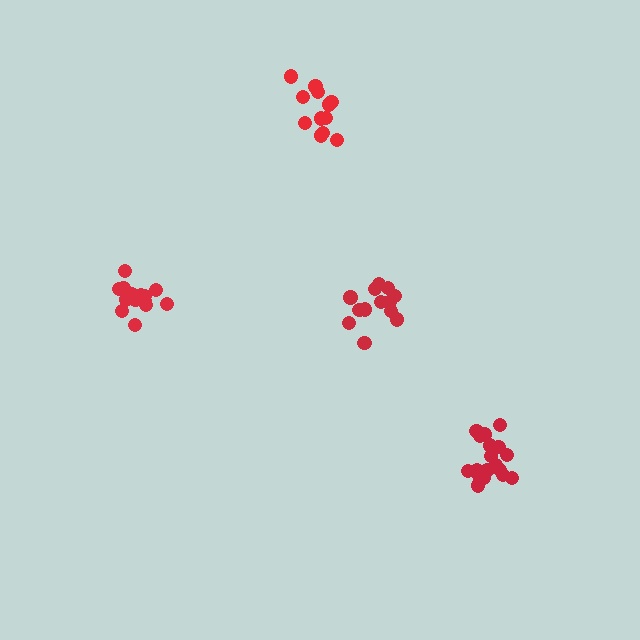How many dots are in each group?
Group 1: 15 dots, Group 2: 13 dots, Group 3: 12 dots, Group 4: 18 dots (58 total).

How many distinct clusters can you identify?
There are 4 distinct clusters.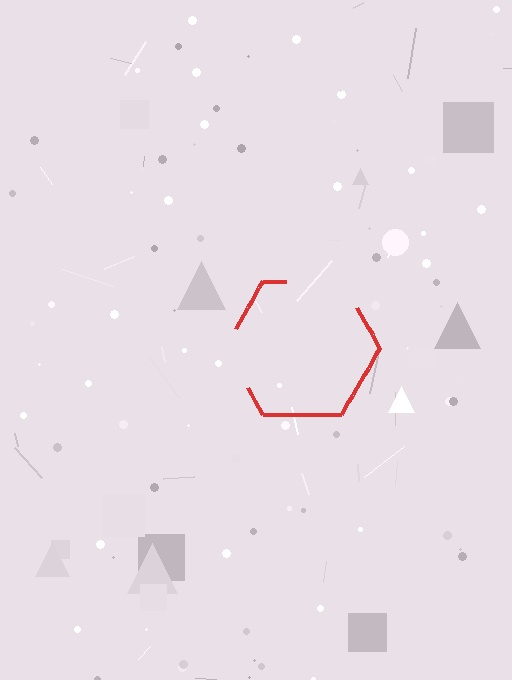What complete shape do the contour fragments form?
The contour fragments form a hexagon.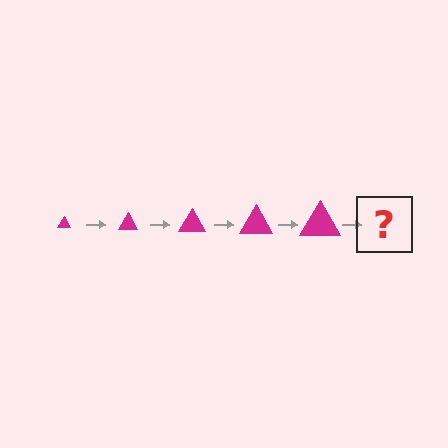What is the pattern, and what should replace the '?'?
The pattern is that the triangle gets progressively larger each step. The '?' should be a magenta triangle, larger than the previous one.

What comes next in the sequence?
The next element should be a magenta triangle, larger than the previous one.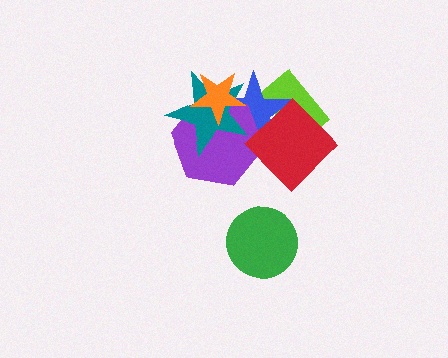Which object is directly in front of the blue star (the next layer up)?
The purple hexagon is directly in front of the blue star.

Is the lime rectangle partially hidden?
Yes, it is partially covered by another shape.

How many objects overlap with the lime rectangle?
2 objects overlap with the lime rectangle.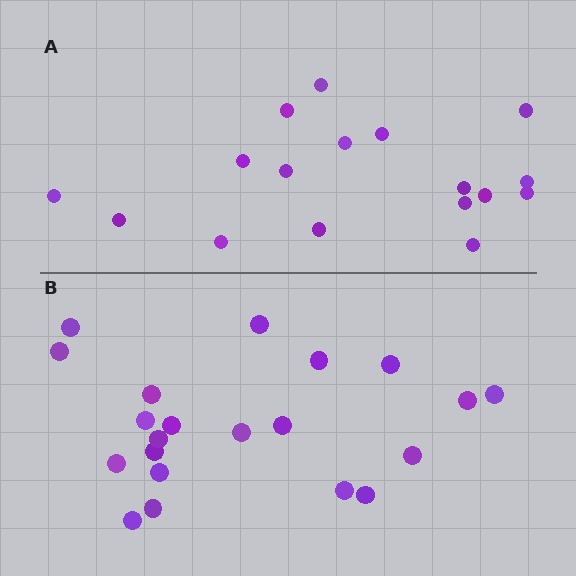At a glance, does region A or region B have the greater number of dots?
Region B (the bottom region) has more dots.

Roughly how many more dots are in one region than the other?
Region B has about 4 more dots than region A.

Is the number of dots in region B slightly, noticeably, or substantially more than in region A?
Region B has only slightly more — the two regions are fairly close. The ratio is roughly 1.2 to 1.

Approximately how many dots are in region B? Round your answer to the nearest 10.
About 20 dots. (The exact count is 21, which rounds to 20.)